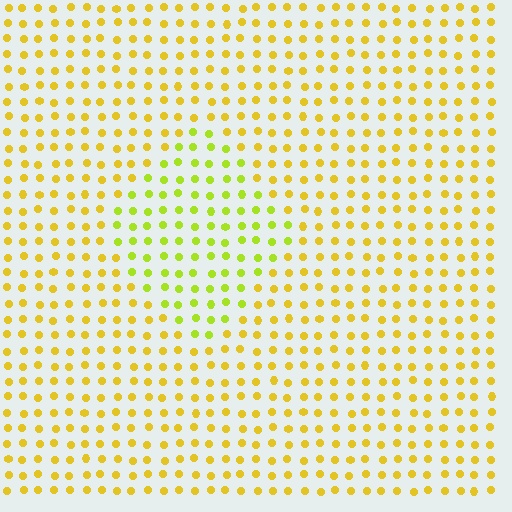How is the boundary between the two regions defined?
The boundary is defined purely by a slight shift in hue (about 29 degrees). Spacing, size, and orientation are identical on both sides.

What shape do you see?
I see a diamond.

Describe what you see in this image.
The image is filled with small yellow elements in a uniform arrangement. A diamond-shaped region is visible where the elements are tinted to a slightly different hue, forming a subtle color boundary.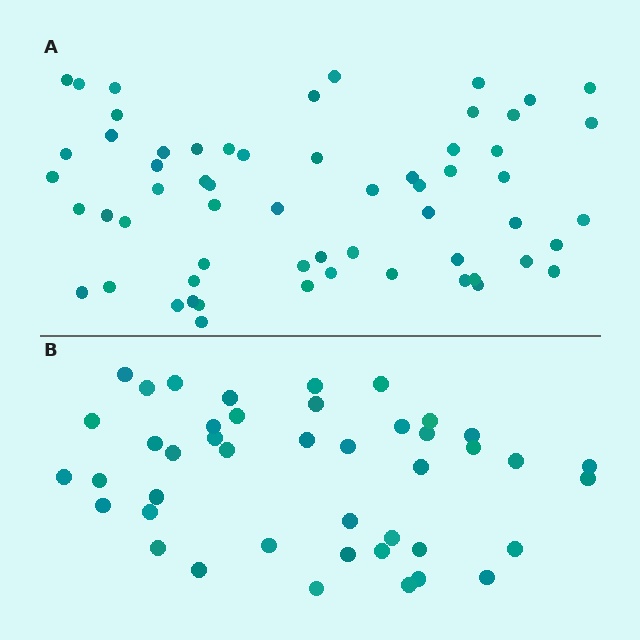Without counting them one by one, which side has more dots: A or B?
Region A (the top region) has more dots.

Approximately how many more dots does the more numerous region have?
Region A has approximately 15 more dots than region B.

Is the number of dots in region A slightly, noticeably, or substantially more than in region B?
Region A has noticeably more, but not dramatically so. The ratio is roughly 1.4 to 1.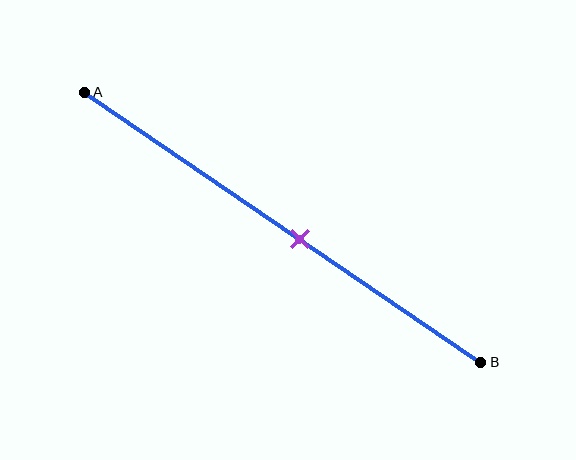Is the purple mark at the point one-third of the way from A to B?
No, the mark is at about 55% from A, not at the 33% one-third point.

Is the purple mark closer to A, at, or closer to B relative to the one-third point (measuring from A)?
The purple mark is closer to point B than the one-third point of segment AB.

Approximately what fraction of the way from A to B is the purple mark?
The purple mark is approximately 55% of the way from A to B.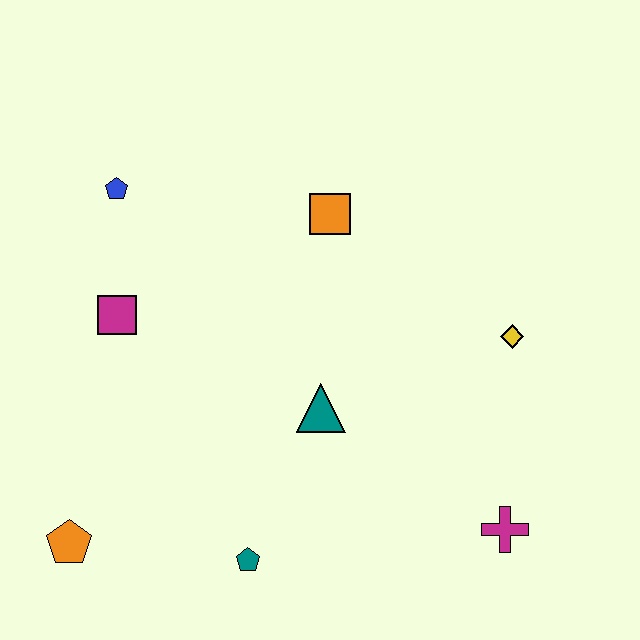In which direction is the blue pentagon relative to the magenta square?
The blue pentagon is above the magenta square.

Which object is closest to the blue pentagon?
The magenta square is closest to the blue pentagon.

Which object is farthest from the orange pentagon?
The yellow diamond is farthest from the orange pentagon.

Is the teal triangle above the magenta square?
No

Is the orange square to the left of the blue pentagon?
No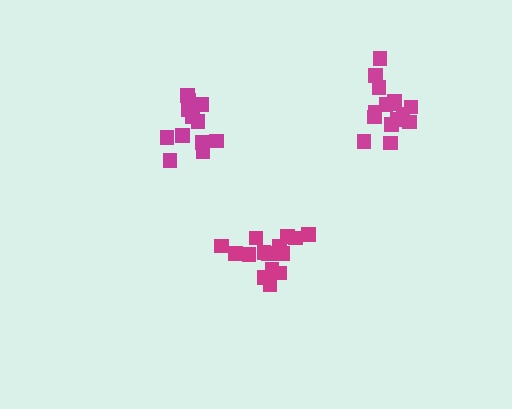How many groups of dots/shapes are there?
There are 3 groups.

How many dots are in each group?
Group 1: 16 dots, Group 2: 15 dots, Group 3: 12 dots (43 total).